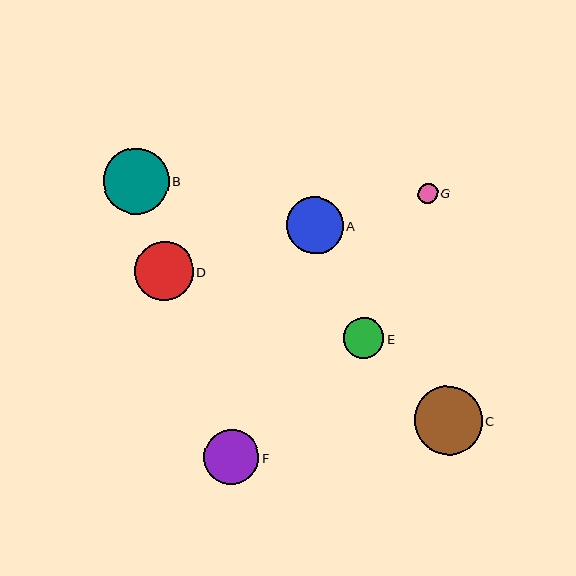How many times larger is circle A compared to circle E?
Circle A is approximately 1.4 times the size of circle E.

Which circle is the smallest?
Circle G is the smallest with a size of approximately 20 pixels.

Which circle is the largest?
Circle C is the largest with a size of approximately 68 pixels.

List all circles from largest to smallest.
From largest to smallest: C, B, D, A, F, E, G.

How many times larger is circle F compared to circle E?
Circle F is approximately 1.4 times the size of circle E.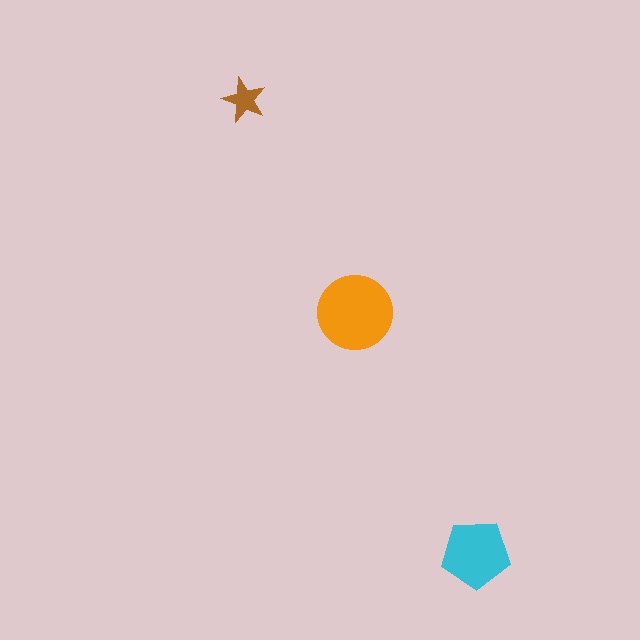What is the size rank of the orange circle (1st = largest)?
1st.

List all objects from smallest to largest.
The brown star, the cyan pentagon, the orange circle.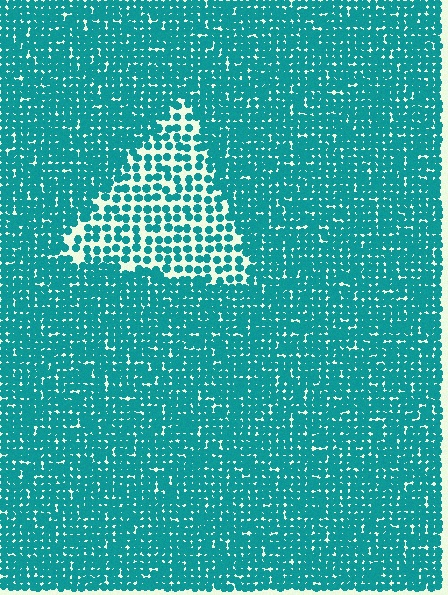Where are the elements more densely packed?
The elements are more densely packed outside the triangle boundary.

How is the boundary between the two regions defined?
The boundary is defined by a change in element density (approximately 2.0x ratio). All elements are the same color, size, and shape.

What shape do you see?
I see a triangle.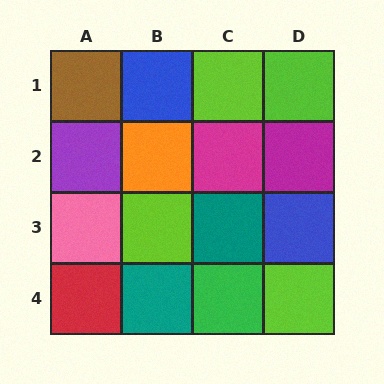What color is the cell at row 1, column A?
Brown.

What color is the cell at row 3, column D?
Blue.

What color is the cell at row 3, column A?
Pink.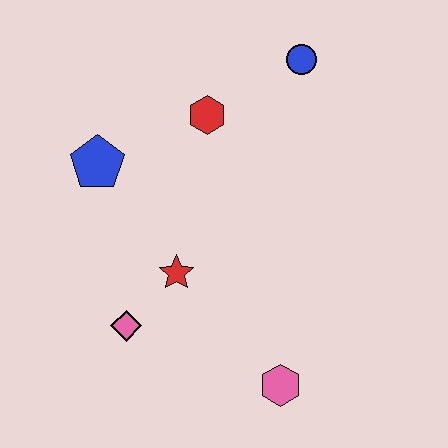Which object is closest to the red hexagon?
The blue circle is closest to the red hexagon.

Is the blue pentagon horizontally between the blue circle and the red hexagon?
No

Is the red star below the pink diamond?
No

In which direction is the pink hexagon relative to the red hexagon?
The pink hexagon is below the red hexagon.